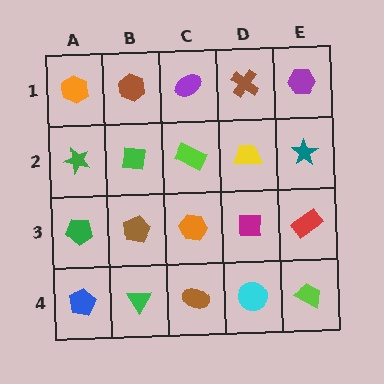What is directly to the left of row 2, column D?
A lime rectangle.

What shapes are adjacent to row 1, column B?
A green square (row 2, column B), an orange hexagon (row 1, column A), a purple ellipse (row 1, column C).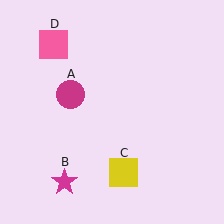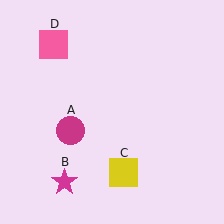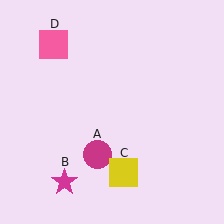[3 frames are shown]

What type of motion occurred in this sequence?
The magenta circle (object A) rotated counterclockwise around the center of the scene.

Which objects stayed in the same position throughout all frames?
Magenta star (object B) and yellow square (object C) and pink square (object D) remained stationary.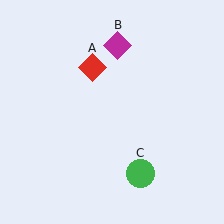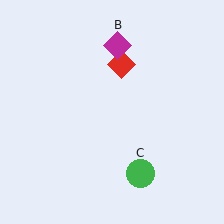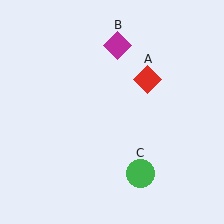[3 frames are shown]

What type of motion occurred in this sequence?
The red diamond (object A) rotated clockwise around the center of the scene.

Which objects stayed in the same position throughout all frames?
Magenta diamond (object B) and green circle (object C) remained stationary.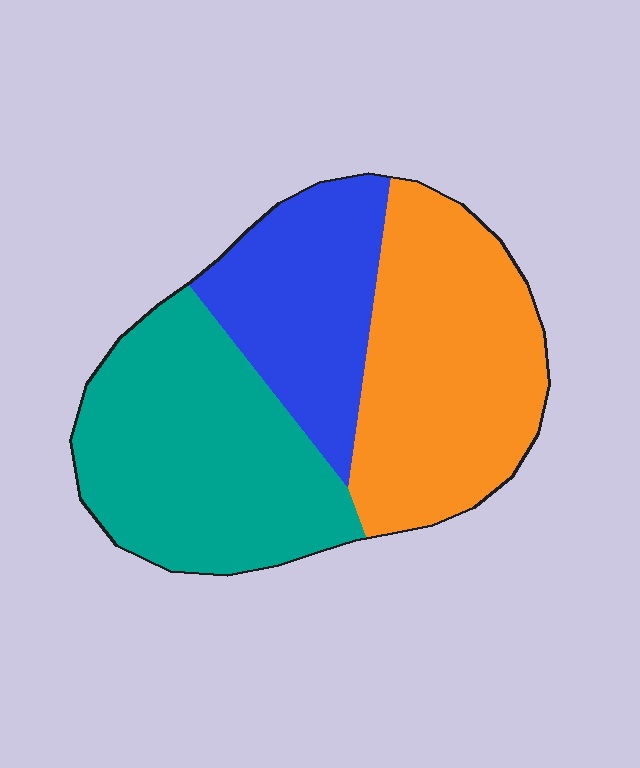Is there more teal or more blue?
Teal.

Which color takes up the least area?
Blue, at roughly 25%.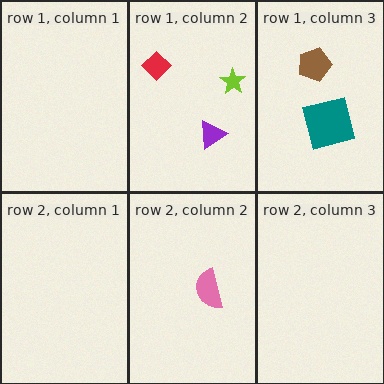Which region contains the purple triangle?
The row 1, column 2 region.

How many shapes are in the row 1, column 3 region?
2.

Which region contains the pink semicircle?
The row 2, column 2 region.